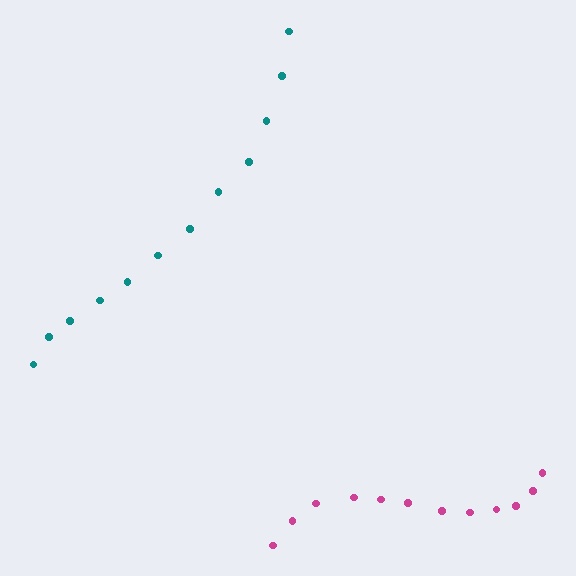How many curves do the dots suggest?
There are 2 distinct paths.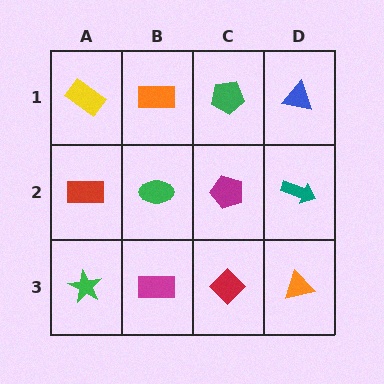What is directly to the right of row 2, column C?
A teal arrow.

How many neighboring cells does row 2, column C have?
4.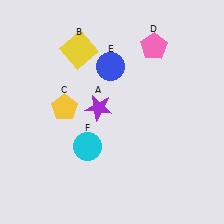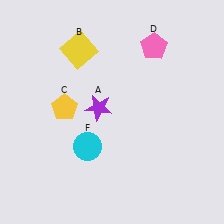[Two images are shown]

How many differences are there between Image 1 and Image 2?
There is 1 difference between the two images.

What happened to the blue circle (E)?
The blue circle (E) was removed in Image 2. It was in the top-left area of Image 1.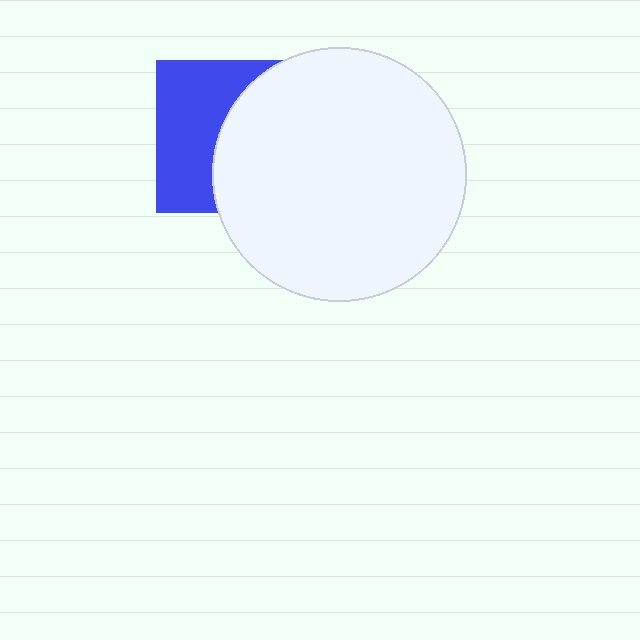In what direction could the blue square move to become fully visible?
The blue square could move left. That would shift it out from behind the white circle entirely.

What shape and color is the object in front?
The object in front is a white circle.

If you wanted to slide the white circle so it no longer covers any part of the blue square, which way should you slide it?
Slide it right — that is the most direct way to separate the two shapes.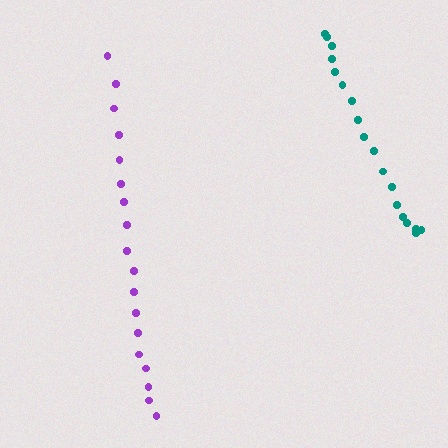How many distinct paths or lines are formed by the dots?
There are 2 distinct paths.